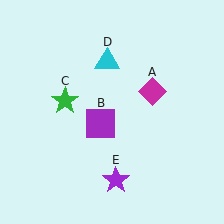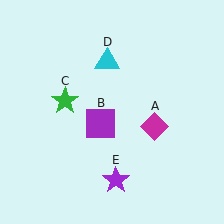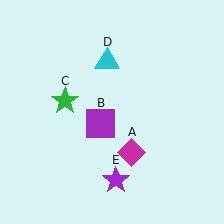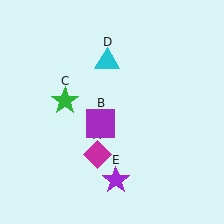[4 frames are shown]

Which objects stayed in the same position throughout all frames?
Purple square (object B) and green star (object C) and cyan triangle (object D) and purple star (object E) remained stationary.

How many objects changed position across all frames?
1 object changed position: magenta diamond (object A).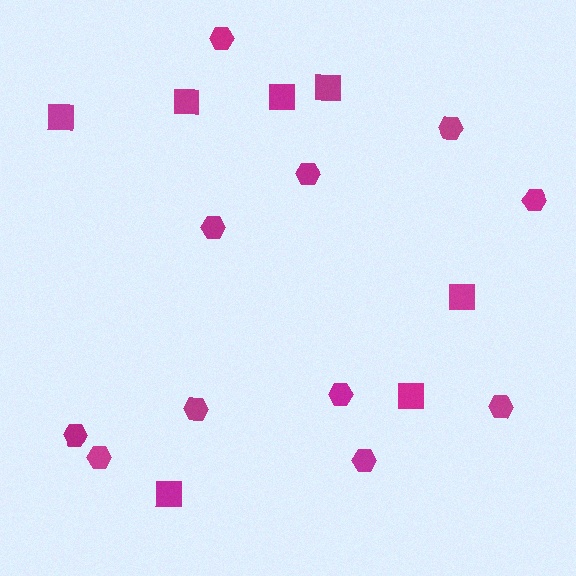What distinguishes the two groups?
There are 2 groups: one group of squares (7) and one group of hexagons (11).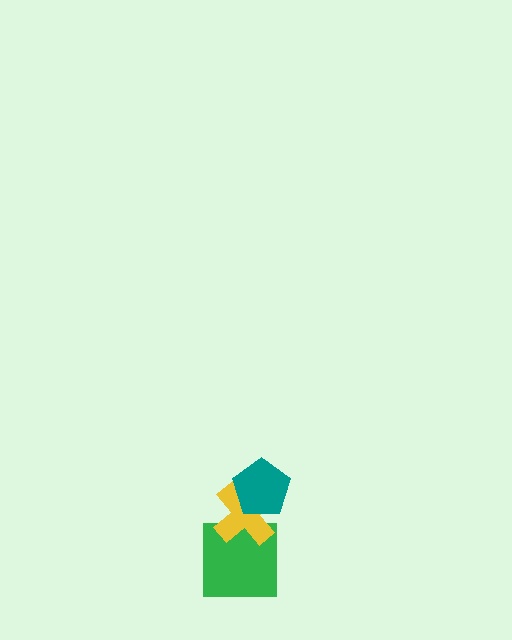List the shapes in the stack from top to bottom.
From top to bottom: the teal pentagon, the yellow cross, the green square.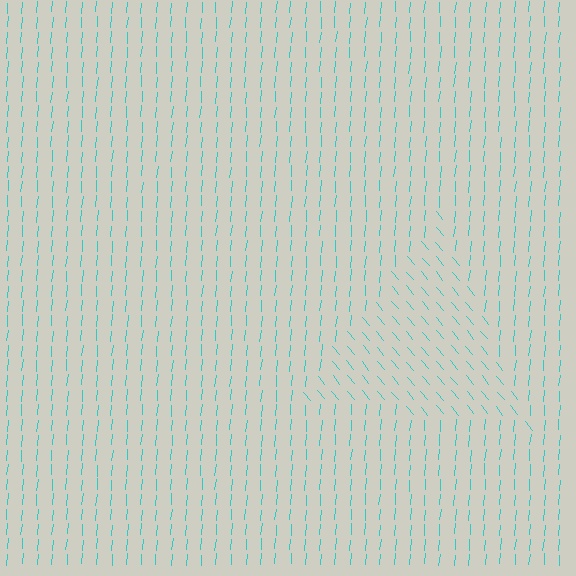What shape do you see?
I see a triangle.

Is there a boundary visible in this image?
Yes, there is a texture boundary formed by a change in line orientation.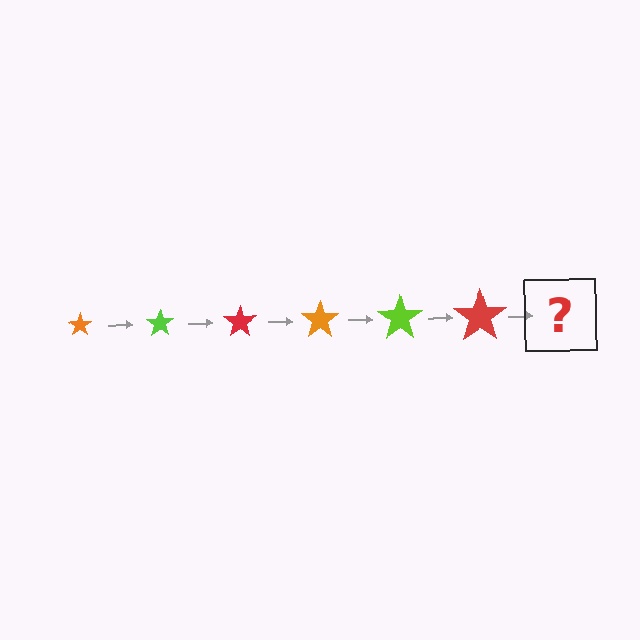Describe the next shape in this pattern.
It should be an orange star, larger than the previous one.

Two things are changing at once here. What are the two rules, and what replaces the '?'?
The two rules are that the star grows larger each step and the color cycles through orange, lime, and red. The '?' should be an orange star, larger than the previous one.